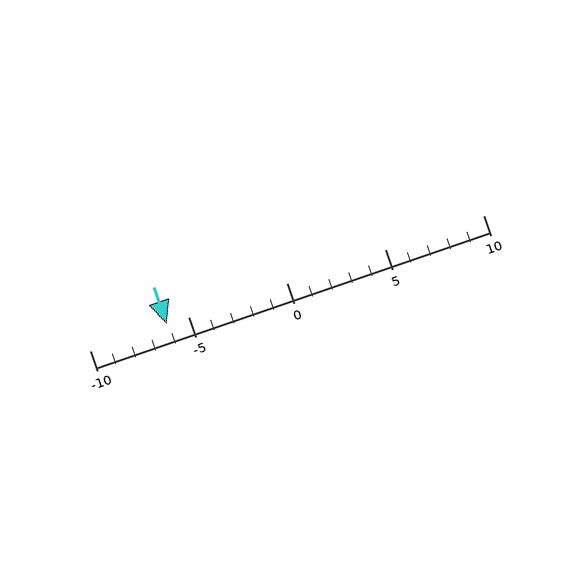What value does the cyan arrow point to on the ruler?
The cyan arrow points to approximately -6.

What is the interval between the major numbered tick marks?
The major tick marks are spaced 5 units apart.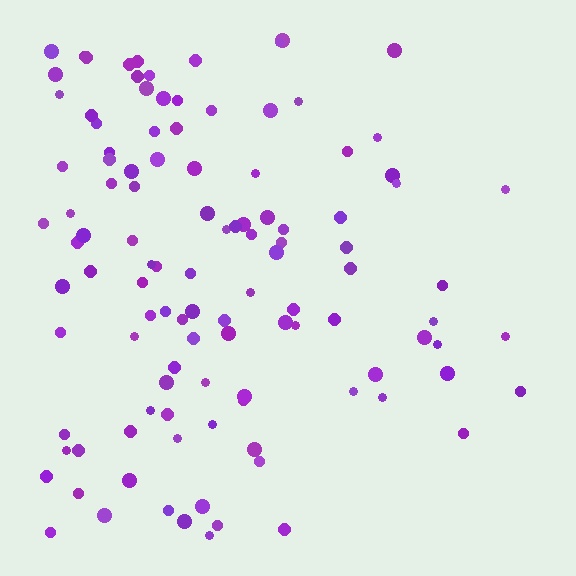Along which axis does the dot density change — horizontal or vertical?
Horizontal.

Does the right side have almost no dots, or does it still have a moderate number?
Still a moderate number, just noticeably fewer than the left.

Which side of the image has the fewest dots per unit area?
The right.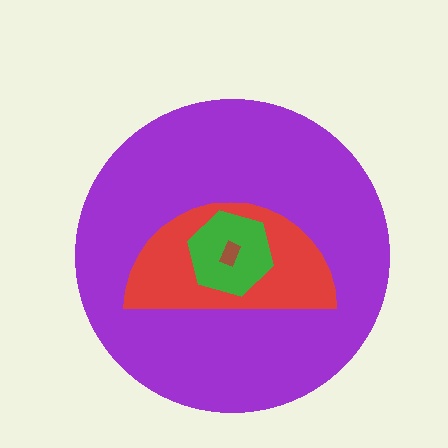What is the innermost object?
The brown rectangle.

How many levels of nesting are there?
4.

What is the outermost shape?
The purple circle.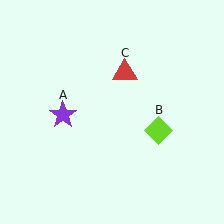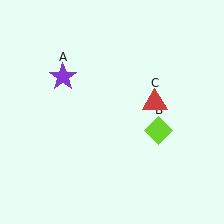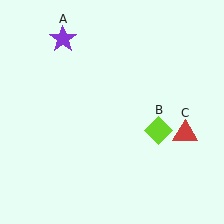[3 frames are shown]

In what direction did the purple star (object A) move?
The purple star (object A) moved up.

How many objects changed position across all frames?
2 objects changed position: purple star (object A), red triangle (object C).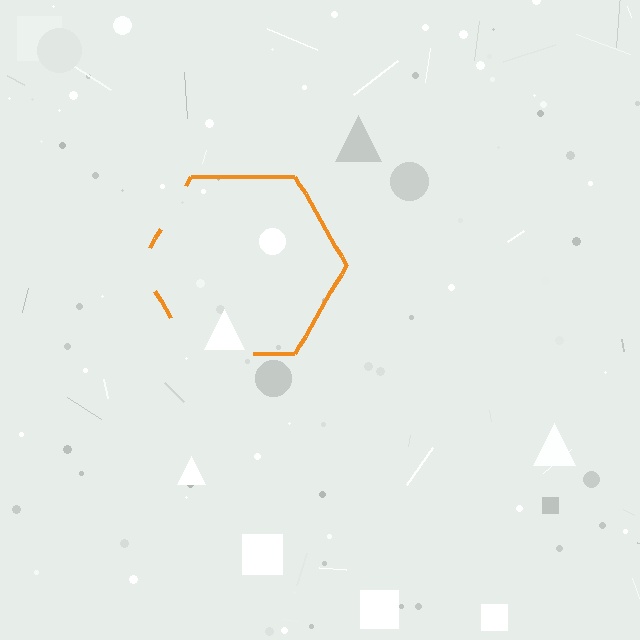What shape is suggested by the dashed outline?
The dashed outline suggests a hexagon.